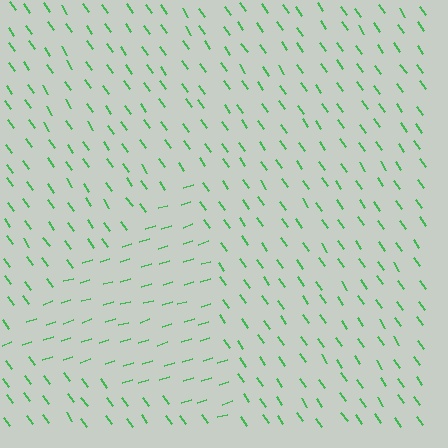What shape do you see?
I see a triangle.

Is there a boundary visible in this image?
Yes, there is a texture boundary formed by a change in line orientation.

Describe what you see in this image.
The image is filled with small green line segments. A triangle region in the image has lines oriented differently from the surrounding lines, creating a visible texture boundary.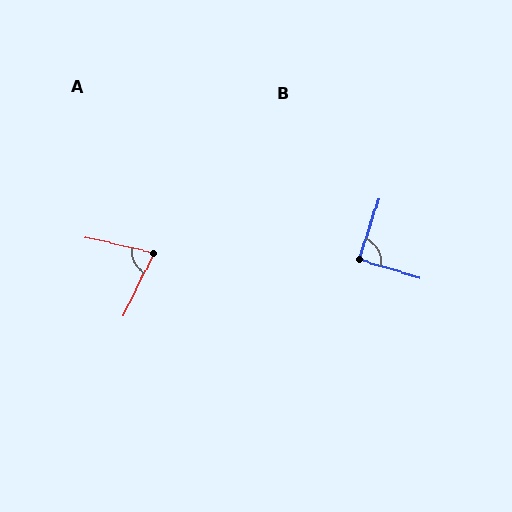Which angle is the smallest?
A, at approximately 77 degrees.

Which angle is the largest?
B, at approximately 89 degrees.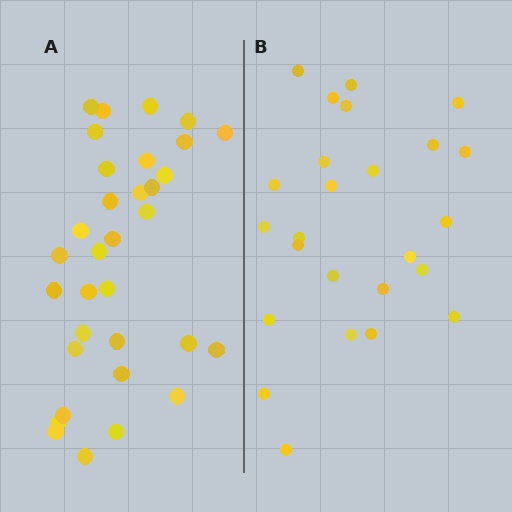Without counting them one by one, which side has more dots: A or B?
Region A (the left region) has more dots.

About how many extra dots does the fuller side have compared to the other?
Region A has roughly 8 or so more dots than region B.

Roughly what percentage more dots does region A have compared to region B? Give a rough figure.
About 30% more.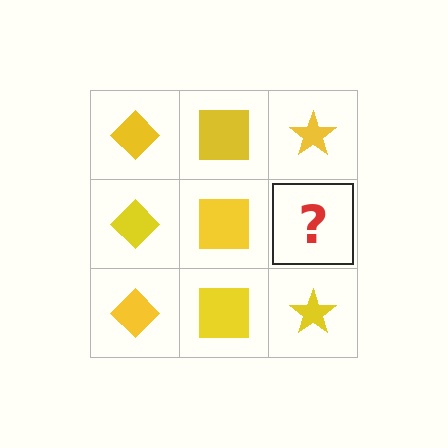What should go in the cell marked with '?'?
The missing cell should contain a yellow star.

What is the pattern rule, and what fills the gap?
The rule is that each column has a consistent shape. The gap should be filled with a yellow star.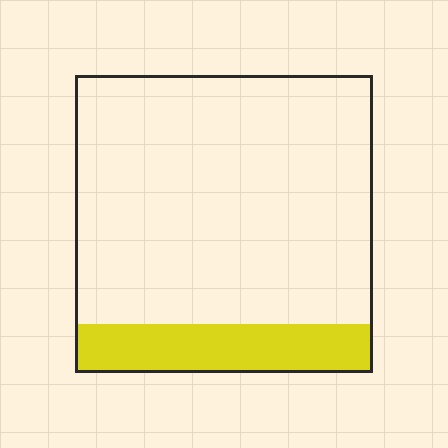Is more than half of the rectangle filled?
No.